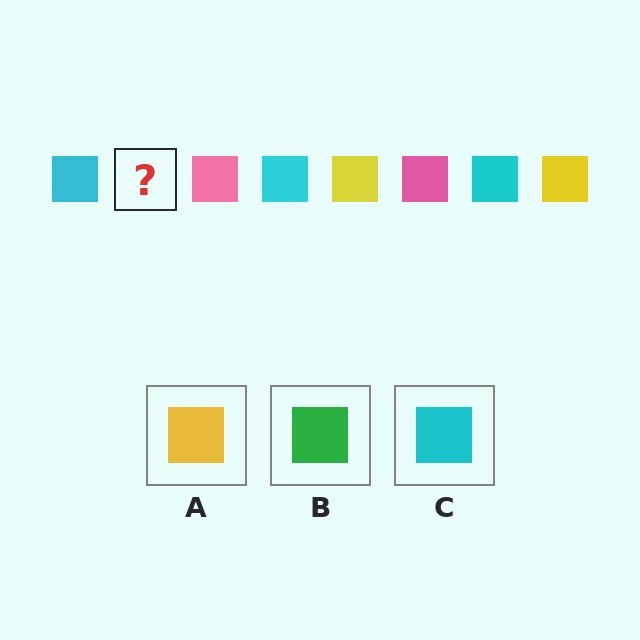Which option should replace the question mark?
Option A.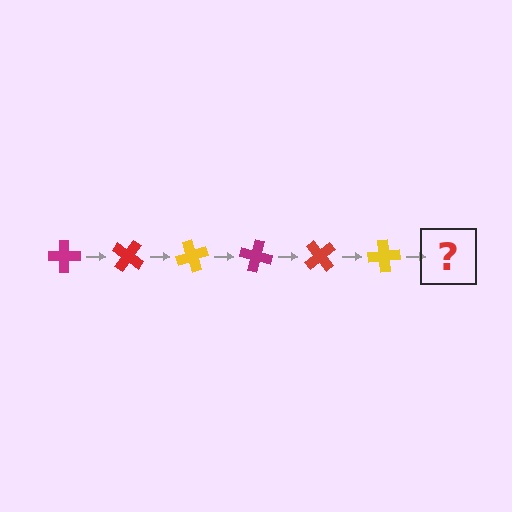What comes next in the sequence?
The next element should be a magenta cross, rotated 210 degrees from the start.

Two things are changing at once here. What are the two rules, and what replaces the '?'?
The two rules are that it rotates 35 degrees each step and the color cycles through magenta, red, and yellow. The '?' should be a magenta cross, rotated 210 degrees from the start.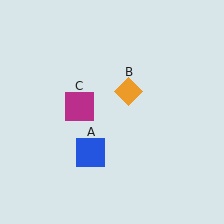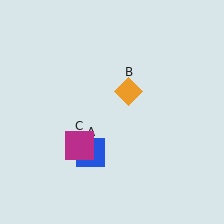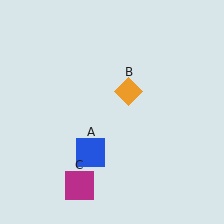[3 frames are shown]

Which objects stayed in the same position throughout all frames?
Blue square (object A) and orange diamond (object B) remained stationary.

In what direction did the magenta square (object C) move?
The magenta square (object C) moved down.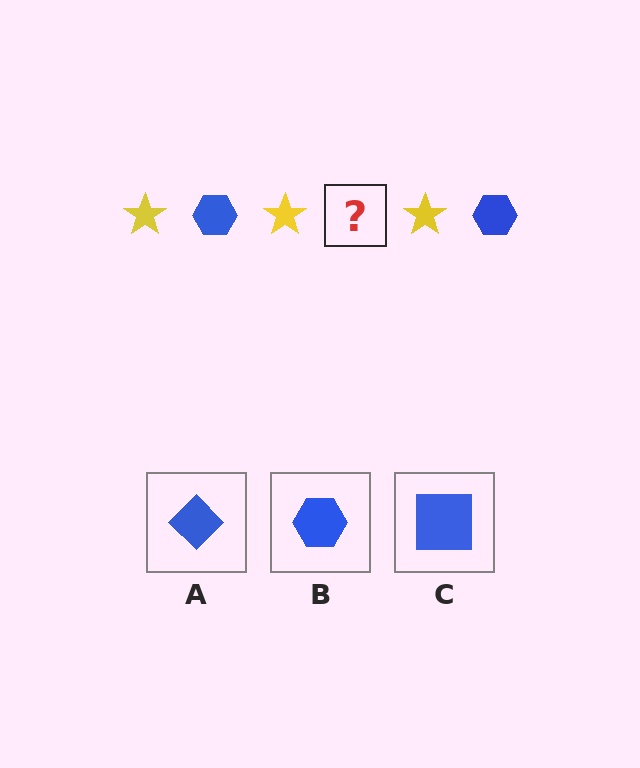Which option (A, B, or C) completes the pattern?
B.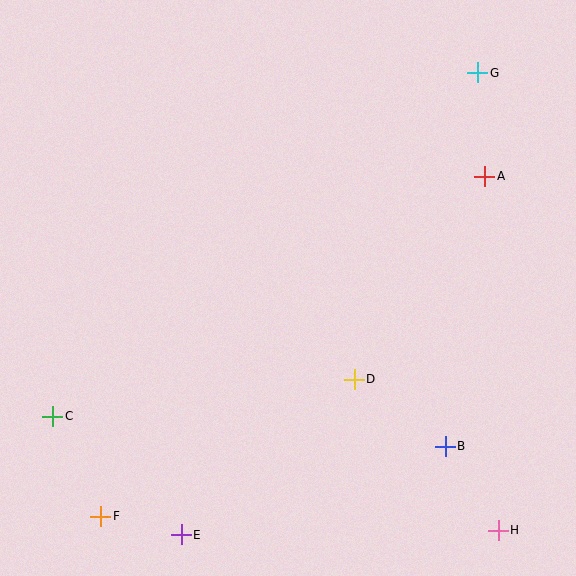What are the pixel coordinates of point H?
Point H is at (498, 530).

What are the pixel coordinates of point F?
Point F is at (101, 516).